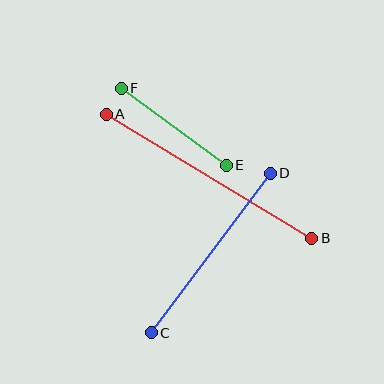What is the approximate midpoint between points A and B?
The midpoint is at approximately (209, 176) pixels.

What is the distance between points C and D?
The distance is approximately 199 pixels.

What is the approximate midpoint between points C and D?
The midpoint is at approximately (211, 253) pixels.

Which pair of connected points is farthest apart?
Points A and B are farthest apart.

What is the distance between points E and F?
The distance is approximately 130 pixels.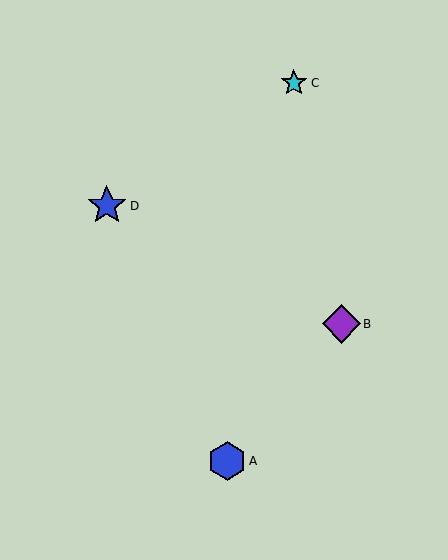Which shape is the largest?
The blue star (labeled D) is the largest.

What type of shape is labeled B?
Shape B is a purple diamond.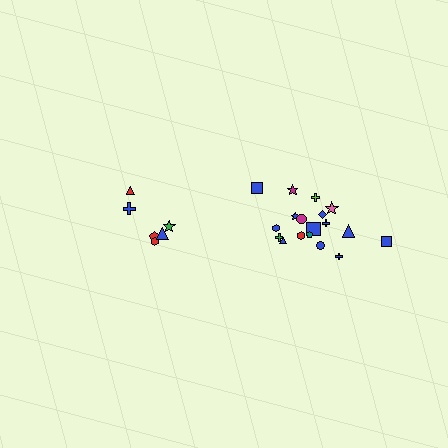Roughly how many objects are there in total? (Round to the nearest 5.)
Roughly 25 objects in total.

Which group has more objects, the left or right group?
The right group.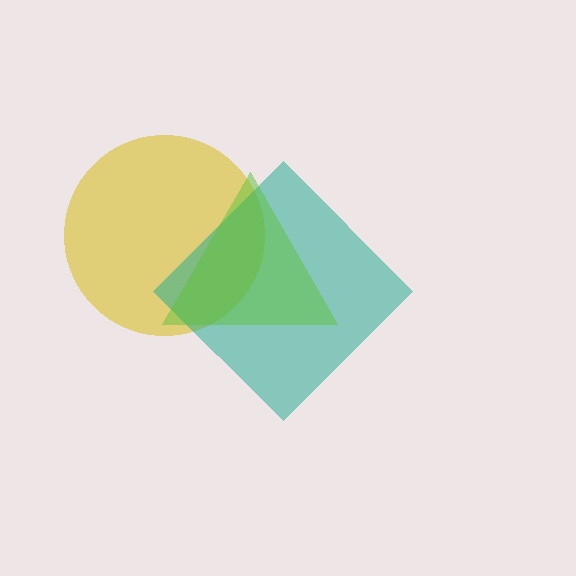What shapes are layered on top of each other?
The layered shapes are: a yellow circle, a teal diamond, a lime triangle.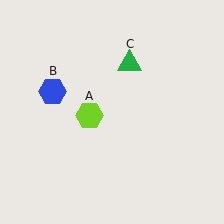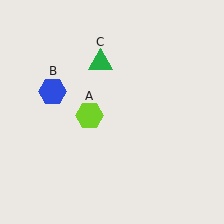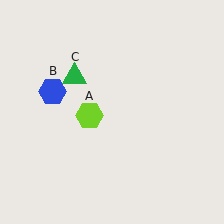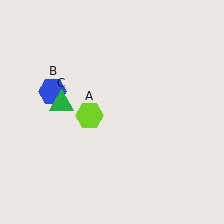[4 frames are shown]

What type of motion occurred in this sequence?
The green triangle (object C) rotated counterclockwise around the center of the scene.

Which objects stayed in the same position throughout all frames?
Lime hexagon (object A) and blue hexagon (object B) remained stationary.